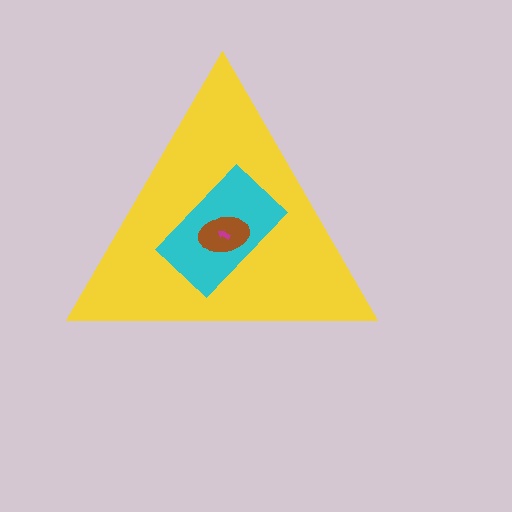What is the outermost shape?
The yellow triangle.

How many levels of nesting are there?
4.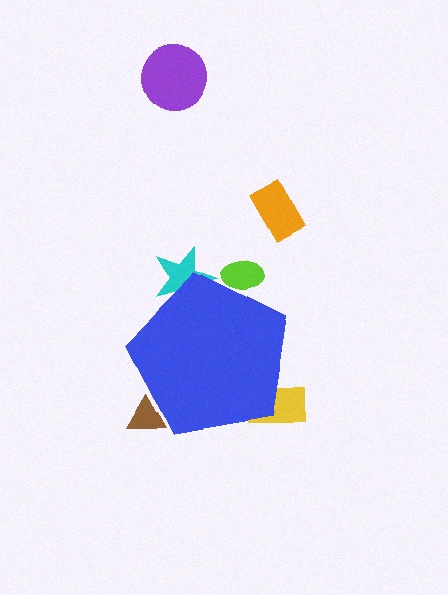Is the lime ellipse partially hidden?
Yes, the lime ellipse is partially hidden behind the blue pentagon.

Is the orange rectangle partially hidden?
No, the orange rectangle is fully visible.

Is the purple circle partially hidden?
No, the purple circle is fully visible.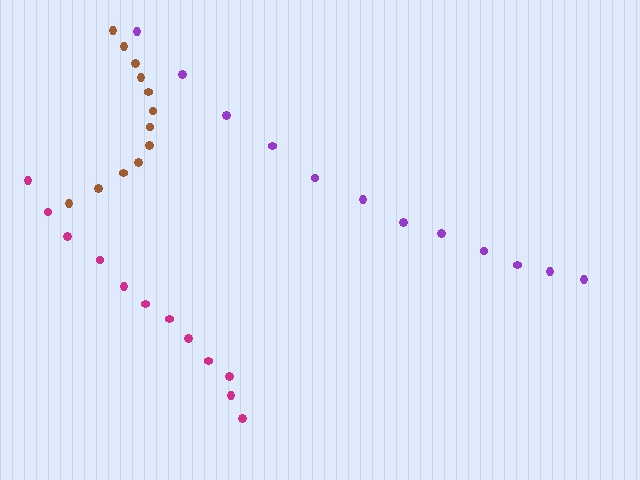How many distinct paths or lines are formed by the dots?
There are 3 distinct paths.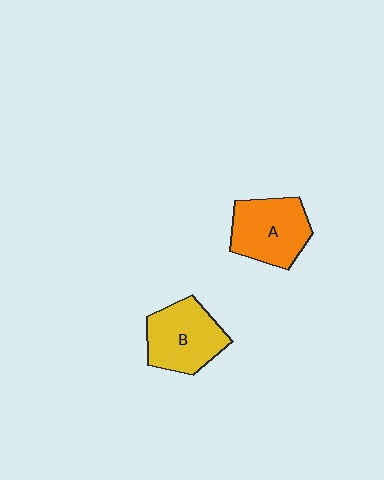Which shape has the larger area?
Shape B (yellow).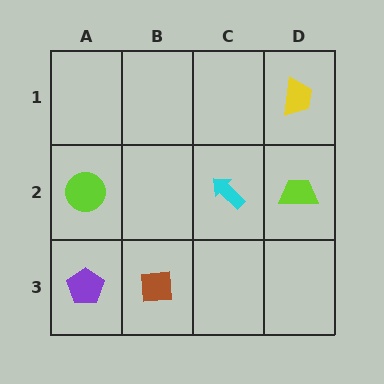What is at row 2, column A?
A lime circle.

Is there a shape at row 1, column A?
No, that cell is empty.